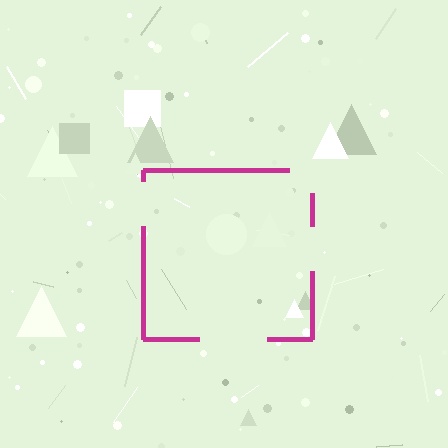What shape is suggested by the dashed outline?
The dashed outline suggests a square.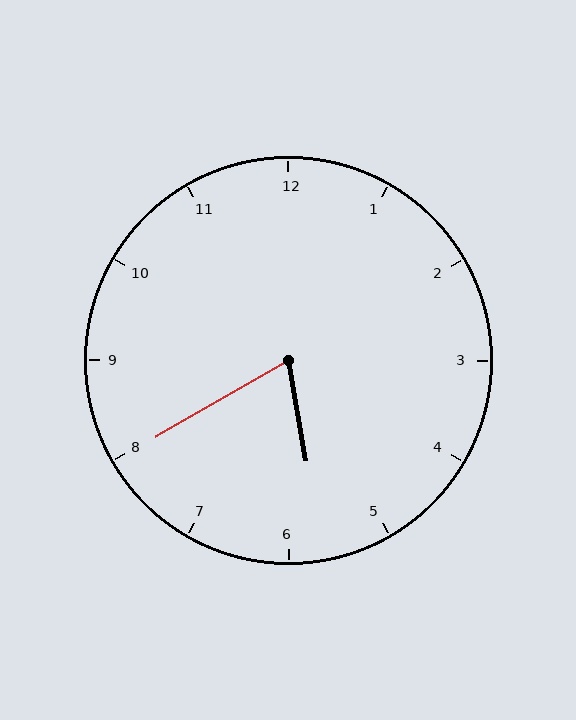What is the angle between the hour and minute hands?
Approximately 70 degrees.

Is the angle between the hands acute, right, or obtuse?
It is acute.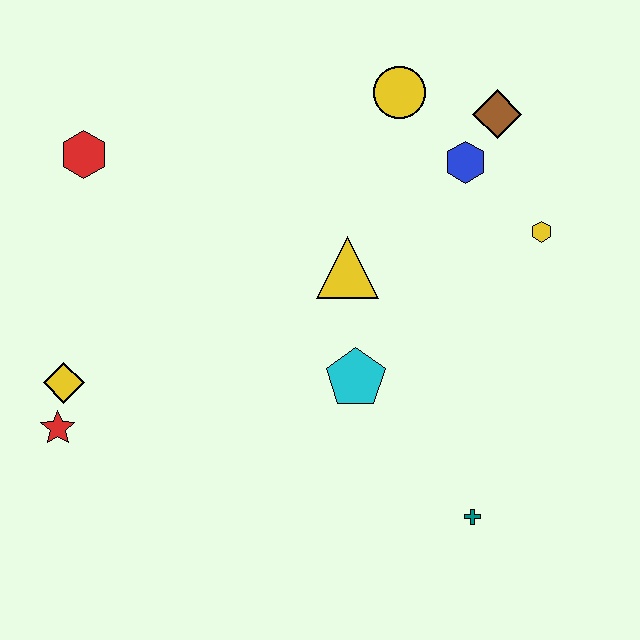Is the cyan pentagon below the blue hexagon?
Yes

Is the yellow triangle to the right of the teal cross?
No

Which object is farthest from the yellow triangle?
The red star is farthest from the yellow triangle.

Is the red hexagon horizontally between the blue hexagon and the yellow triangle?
No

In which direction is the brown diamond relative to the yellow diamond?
The brown diamond is to the right of the yellow diamond.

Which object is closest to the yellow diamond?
The red star is closest to the yellow diamond.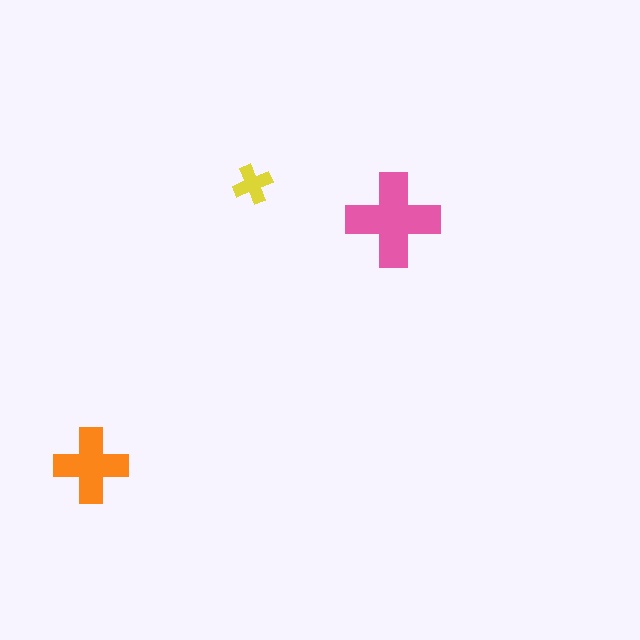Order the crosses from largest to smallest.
the pink one, the orange one, the yellow one.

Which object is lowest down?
The orange cross is bottommost.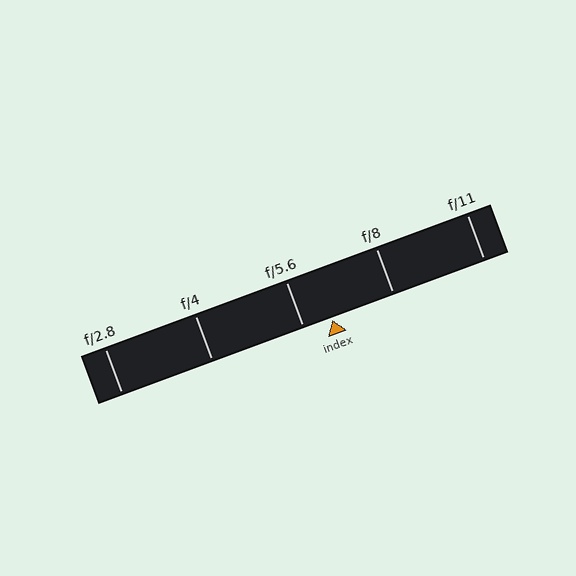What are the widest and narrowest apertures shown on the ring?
The widest aperture shown is f/2.8 and the narrowest is f/11.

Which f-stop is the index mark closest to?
The index mark is closest to f/5.6.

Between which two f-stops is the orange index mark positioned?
The index mark is between f/5.6 and f/8.